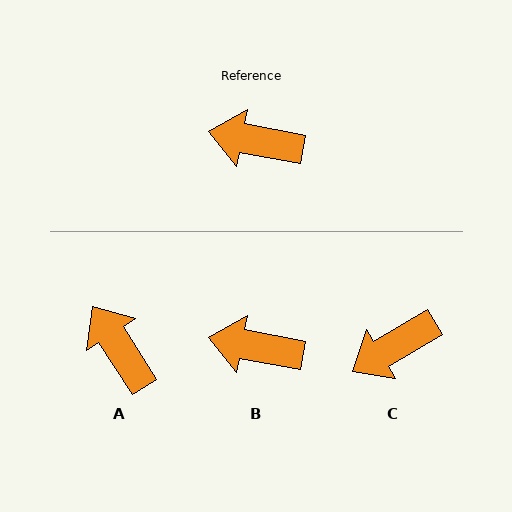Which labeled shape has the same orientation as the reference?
B.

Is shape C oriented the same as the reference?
No, it is off by about 42 degrees.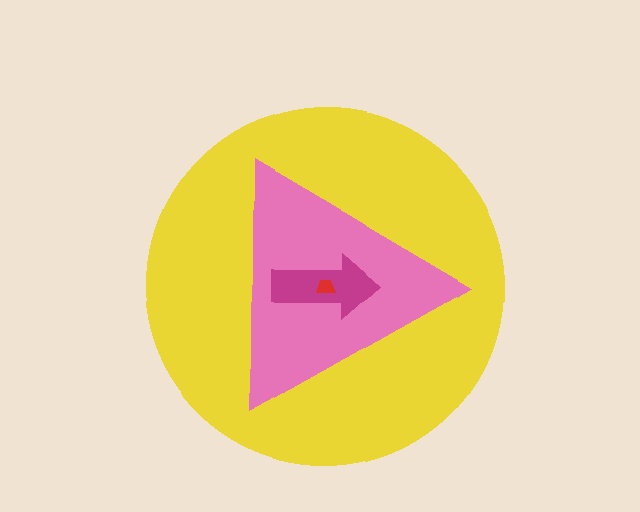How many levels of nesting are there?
4.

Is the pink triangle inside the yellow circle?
Yes.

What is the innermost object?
The red trapezoid.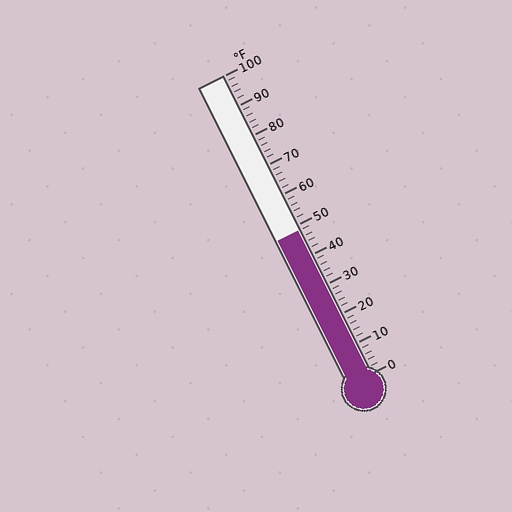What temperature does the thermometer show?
The thermometer shows approximately 48°F.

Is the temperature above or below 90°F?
The temperature is below 90°F.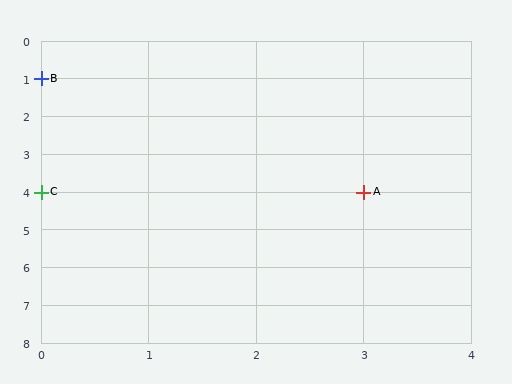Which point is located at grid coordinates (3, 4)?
Point A is at (3, 4).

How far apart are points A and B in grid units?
Points A and B are 3 columns and 3 rows apart (about 4.2 grid units diagonally).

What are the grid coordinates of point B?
Point B is at grid coordinates (0, 1).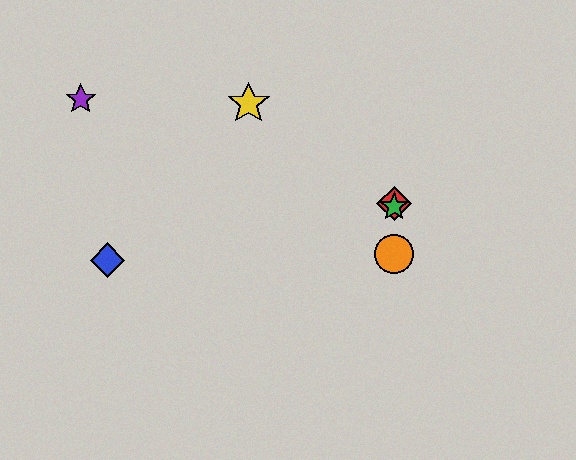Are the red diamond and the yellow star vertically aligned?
No, the red diamond is at x≈394 and the yellow star is at x≈249.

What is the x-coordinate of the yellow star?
The yellow star is at x≈249.